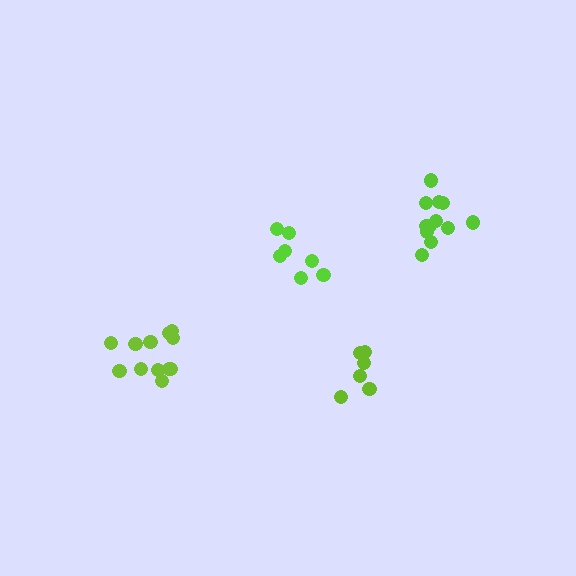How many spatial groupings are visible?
There are 4 spatial groupings.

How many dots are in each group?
Group 1: 12 dots, Group 2: 12 dots, Group 3: 7 dots, Group 4: 6 dots (37 total).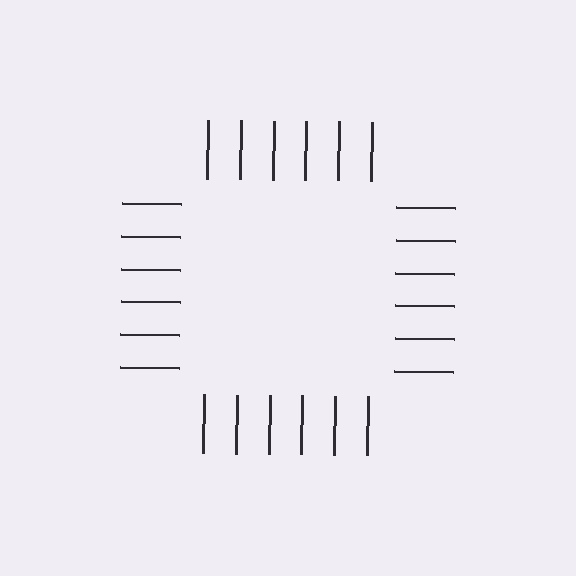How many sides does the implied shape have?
4 sides — the line-ends trace a square.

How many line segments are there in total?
24 — 6 along each of the 4 edges.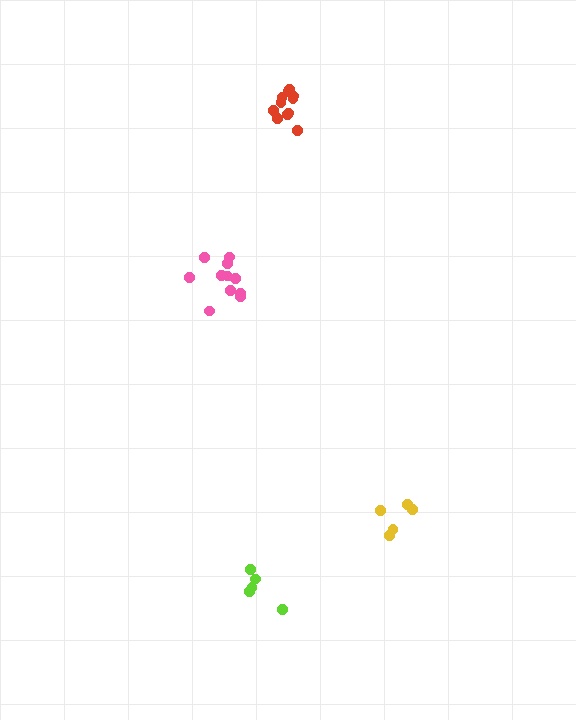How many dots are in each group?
Group 1: 11 dots, Group 2: 5 dots, Group 3: 11 dots, Group 4: 5 dots (32 total).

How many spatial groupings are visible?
There are 4 spatial groupings.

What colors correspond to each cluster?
The clusters are colored: pink, yellow, red, lime.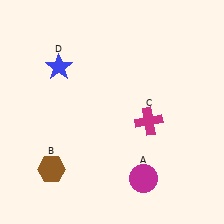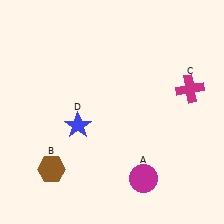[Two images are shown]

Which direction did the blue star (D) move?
The blue star (D) moved down.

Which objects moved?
The objects that moved are: the magenta cross (C), the blue star (D).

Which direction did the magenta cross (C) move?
The magenta cross (C) moved right.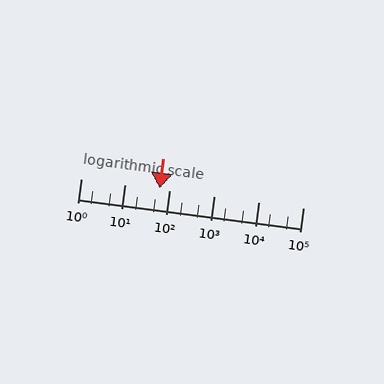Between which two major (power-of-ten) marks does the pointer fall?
The pointer is between 10 and 100.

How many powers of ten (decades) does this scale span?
The scale spans 5 decades, from 1 to 100000.